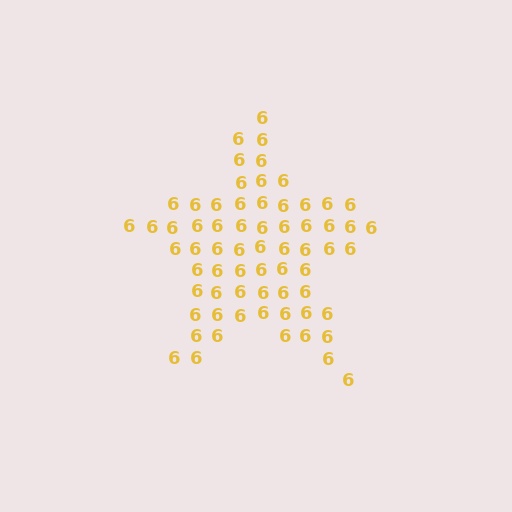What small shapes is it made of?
It is made of small digit 6's.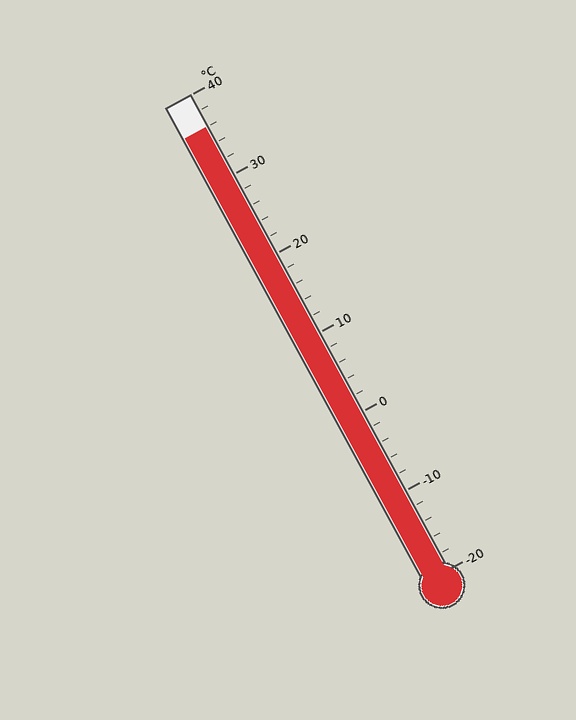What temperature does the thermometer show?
The thermometer shows approximately 36°C.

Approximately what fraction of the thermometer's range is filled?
The thermometer is filled to approximately 95% of its range.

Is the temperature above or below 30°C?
The temperature is above 30°C.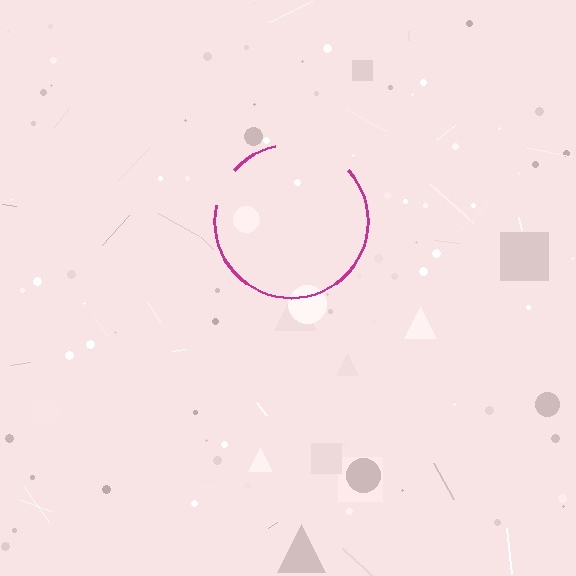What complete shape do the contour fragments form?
The contour fragments form a circle.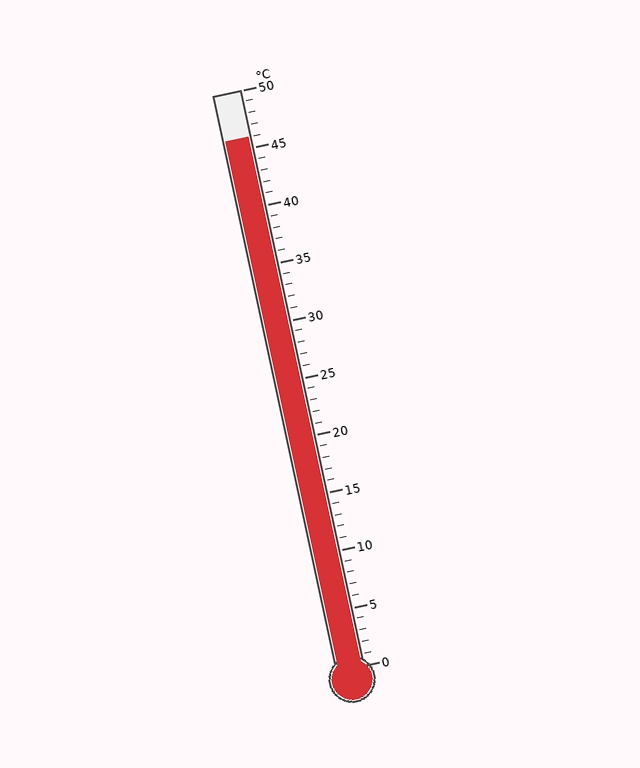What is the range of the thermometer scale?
The thermometer scale ranges from 0°C to 50°C.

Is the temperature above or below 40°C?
The temperature is above 40°C.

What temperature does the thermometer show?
The thermometer shows approximately 46°C.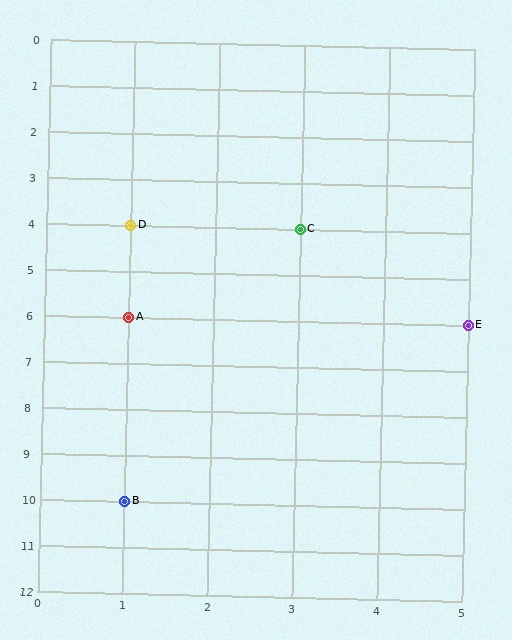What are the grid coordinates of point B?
Point B is at grid coordinates (1, 10).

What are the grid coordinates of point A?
Point A is at grid coordinates (1, 6).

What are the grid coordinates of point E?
Point E is at grid coordinates (5, 6).